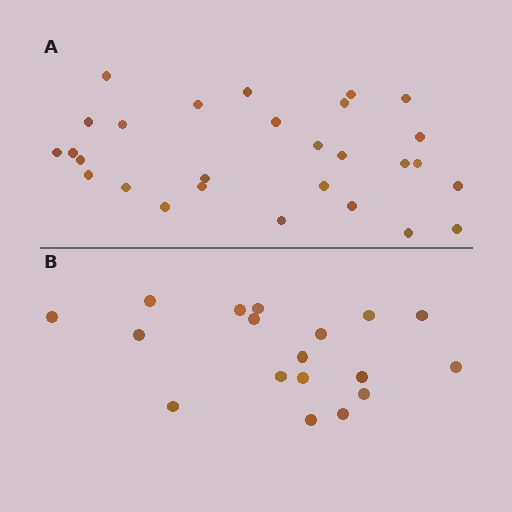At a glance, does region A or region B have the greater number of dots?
Region A (the top region) has more dots.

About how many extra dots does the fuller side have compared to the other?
Region A has roughly 10 or so more dots than region B.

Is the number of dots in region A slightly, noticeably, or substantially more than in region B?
Region A has substantially more. The ratio is roughly 1.6 to 1.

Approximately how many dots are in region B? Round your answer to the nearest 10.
About 20 dots. (The exact count is 18, which rounds to 20.)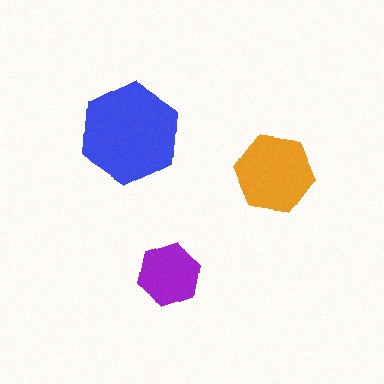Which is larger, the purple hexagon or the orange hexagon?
The orange one.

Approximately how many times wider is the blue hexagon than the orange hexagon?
About 1.5 times wider.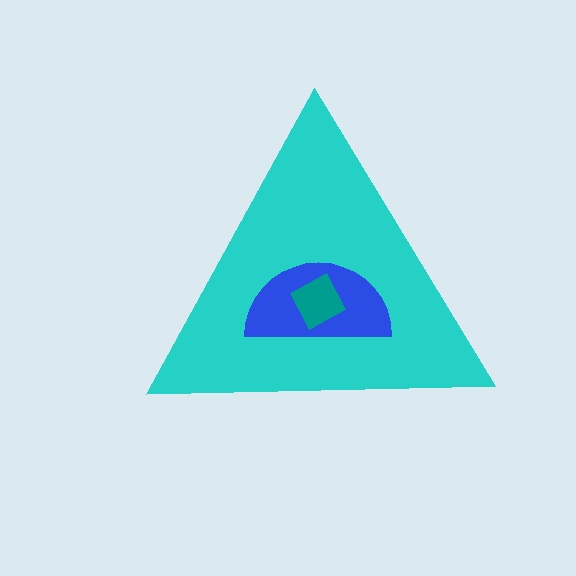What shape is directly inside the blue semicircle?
The teal diamond.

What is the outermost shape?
The cyan triangle.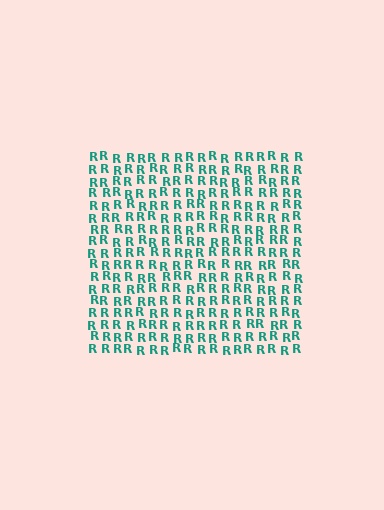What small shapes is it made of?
It is made of small letter R's.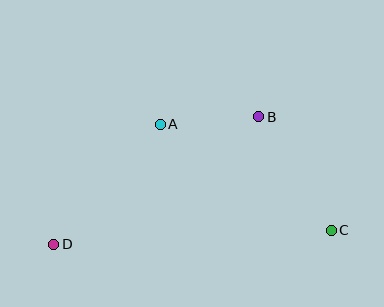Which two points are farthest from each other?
Points C and D are farthest from each other.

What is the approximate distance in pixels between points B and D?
The distance between B and D is approximately 242 pixels.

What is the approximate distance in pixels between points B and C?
The distance between B and C is approximately 135 pixels.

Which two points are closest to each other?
Points A and B are closest to each other.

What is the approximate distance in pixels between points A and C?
The distance between A and C is approximately 201 pixels.